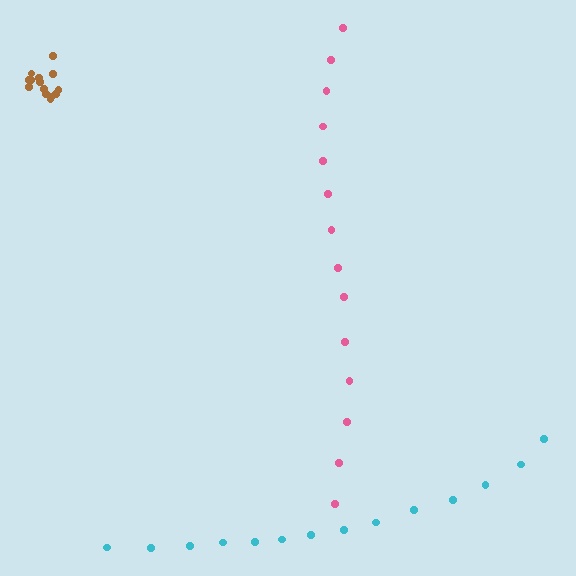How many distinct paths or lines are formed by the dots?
There are 3 distinct paths.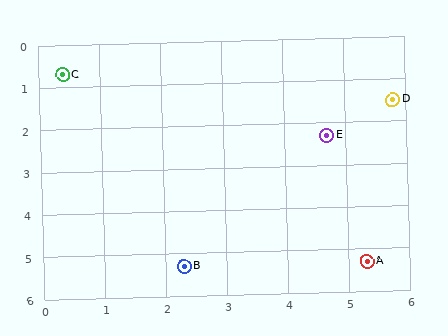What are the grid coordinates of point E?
Point E is at approximately (4.7, 2.3).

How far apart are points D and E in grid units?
Points D and E are about 1.4 grid units apart.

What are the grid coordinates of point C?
Point C is at approximately (0.4, 0.7).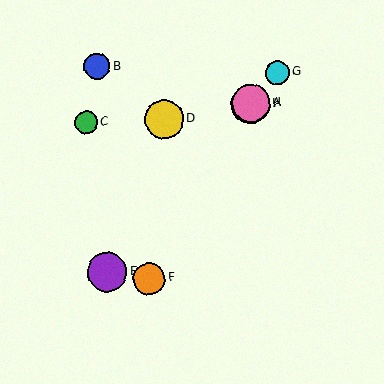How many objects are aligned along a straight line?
4 objects (A, E, G, H) are aligned along a straight line.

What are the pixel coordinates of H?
Object H is at (251, 104).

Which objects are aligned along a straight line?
Objects A, E, G, H are aligned along a straight line.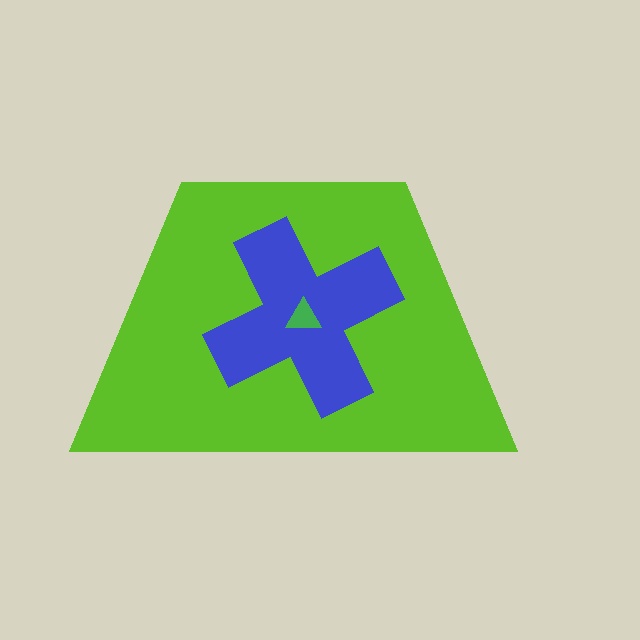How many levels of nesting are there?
3.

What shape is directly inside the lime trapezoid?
The blue cross.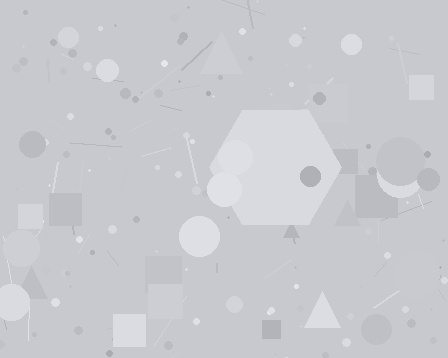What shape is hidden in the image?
A hexagon is hidden in the image.